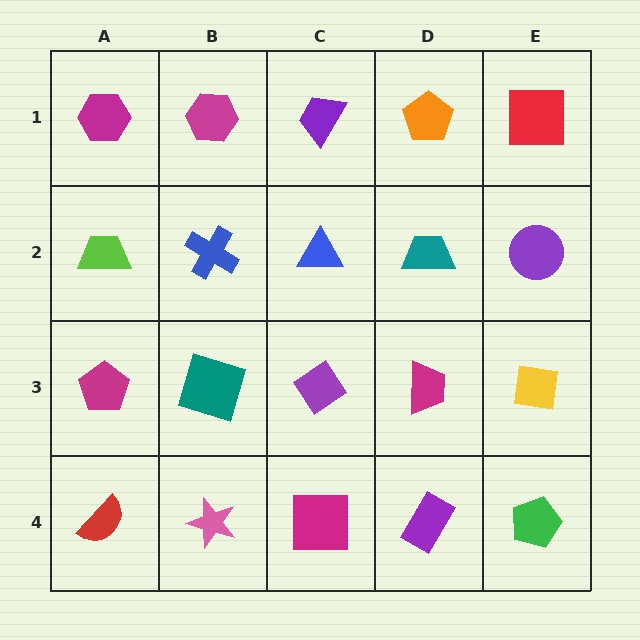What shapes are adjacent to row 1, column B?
A blue cross (row 2, column B), a magenta hexagon (row 1, column A), a purple trapezoid (row 1, column C).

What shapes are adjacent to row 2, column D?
An orange pentagon (row 1, column D), a magenta trapezoid (row 3, column D), a blue triangle (row 2, column C), a purple circle (row 2, column E).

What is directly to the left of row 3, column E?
A magenta trapezoid.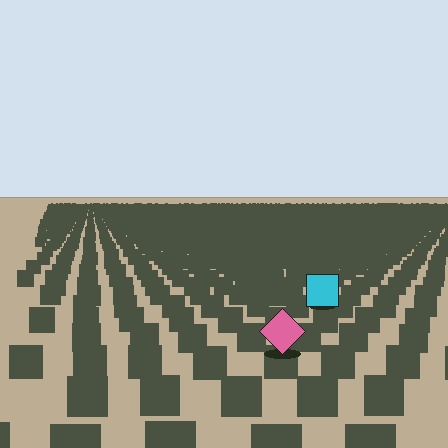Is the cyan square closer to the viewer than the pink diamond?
No. The pink diamond is closer — you can tell from the texture gradient: the ground texture is coarser near it.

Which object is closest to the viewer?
The pink diamond is closest. The texture marks near it are larger and more spread out.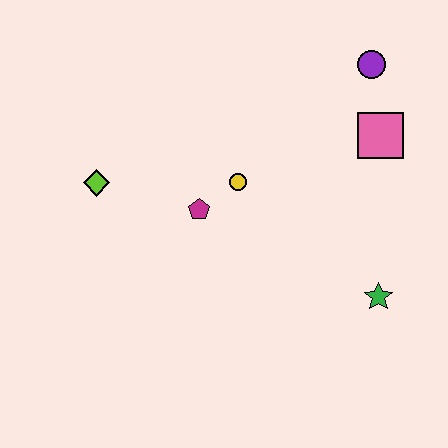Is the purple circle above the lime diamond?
Yes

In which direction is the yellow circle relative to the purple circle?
The yellow circle is to the left of the purple circle.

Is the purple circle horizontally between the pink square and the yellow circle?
Yes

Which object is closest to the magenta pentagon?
The yellow circle is closest to the magenta pentagon.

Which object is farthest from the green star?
The lime diamond is farthest from the green star.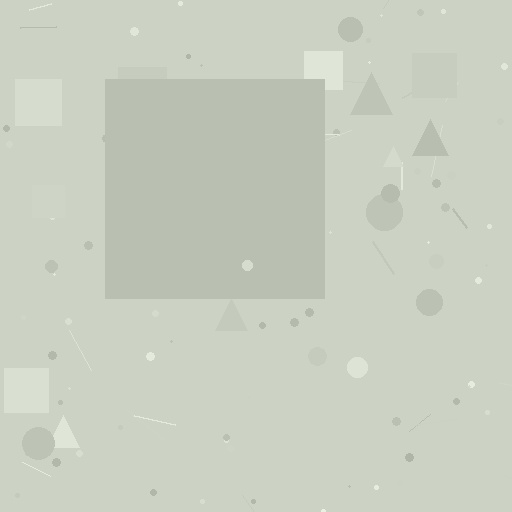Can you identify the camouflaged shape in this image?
The camouflaged shape is a square.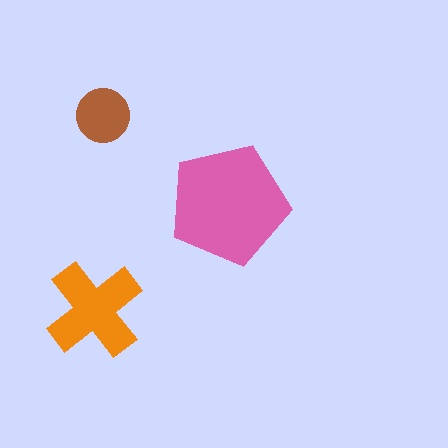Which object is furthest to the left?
The orange cross is leftmost.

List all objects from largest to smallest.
The pink pentagon, the orange cross, the brown circle.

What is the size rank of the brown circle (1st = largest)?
3rd.